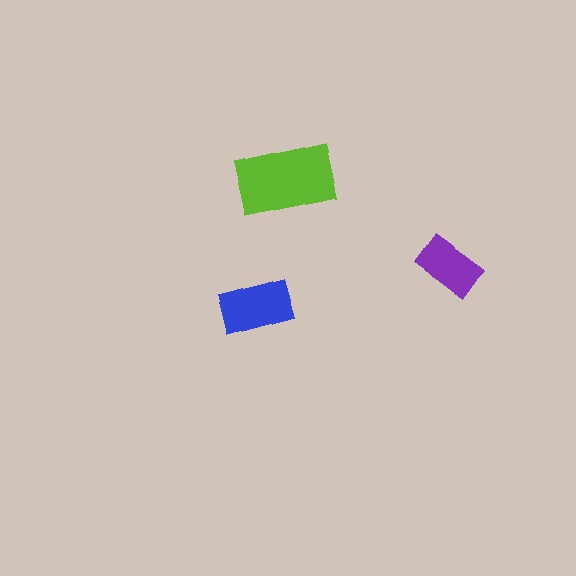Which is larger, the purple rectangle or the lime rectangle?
The lime one.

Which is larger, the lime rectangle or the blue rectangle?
The lime one.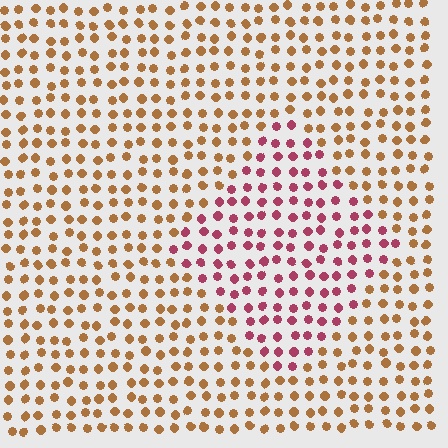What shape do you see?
I see a diamond.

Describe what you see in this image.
The image is filled with small brown elements in a uniform arrangement. A diamond-shaped region is visible where the elements are tinted to a slightly different hue, forming a subtle color boundary.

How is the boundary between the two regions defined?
The boundary is defined purely by a slight shift in hue (about 51 degrees). Spacing, size, and orientation are identical on both sides.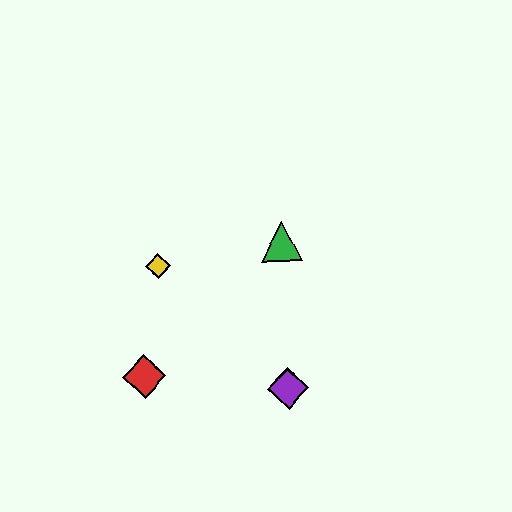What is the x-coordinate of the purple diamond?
The purple diamond is at x≈288.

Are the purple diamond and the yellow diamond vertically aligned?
No, the purple diamond is at x≈288 and the yellow diamond is at x≈158.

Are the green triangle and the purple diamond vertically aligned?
Yes, both are at x≈281.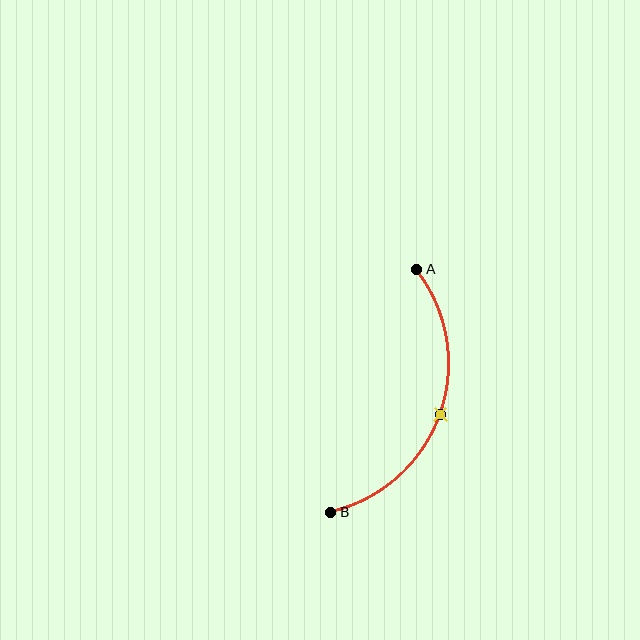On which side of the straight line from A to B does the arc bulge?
The arc bulges to the right of the straight line connecting A and B.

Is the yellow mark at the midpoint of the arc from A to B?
Yes. The yellow mark lies on the arc at equal arc-length from both A and B — it is the arc midpoint.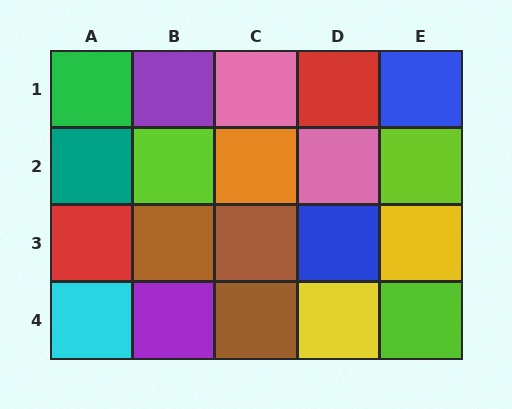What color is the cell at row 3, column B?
Brown.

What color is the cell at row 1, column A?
Green.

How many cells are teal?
1 cell is teal.